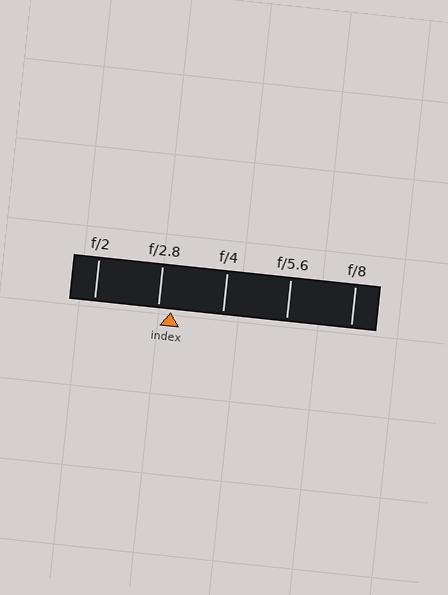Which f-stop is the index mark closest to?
The index mark is closest to f/2.8.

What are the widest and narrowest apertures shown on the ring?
The widest aperture shown is f/2 and the narrowest is f/8.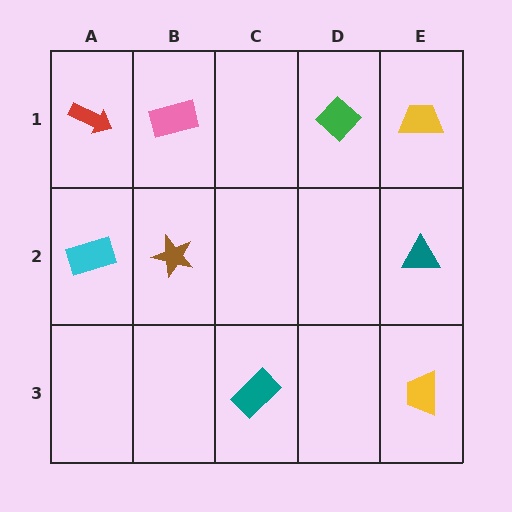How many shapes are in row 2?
3 shapes.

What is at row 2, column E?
A teal triangle.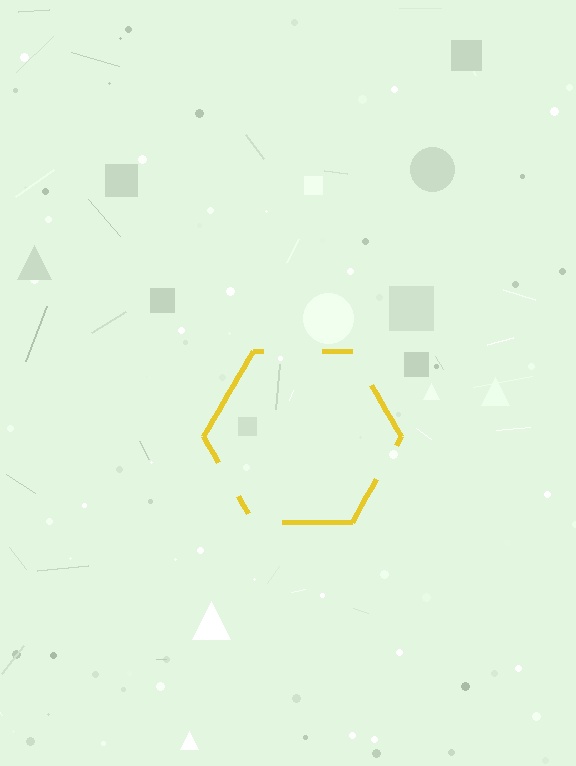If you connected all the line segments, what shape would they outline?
They would outline a hexagon.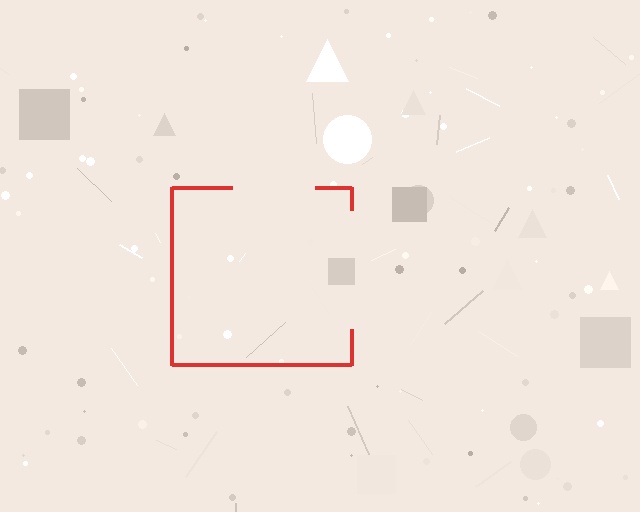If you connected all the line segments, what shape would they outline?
They would outline a square.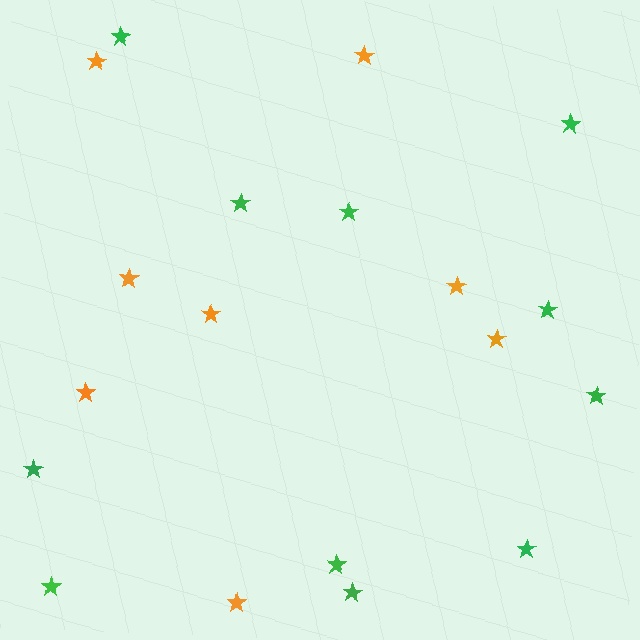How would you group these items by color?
There are 2 groups: one group of green stars (11) and one group of orange stars (8).